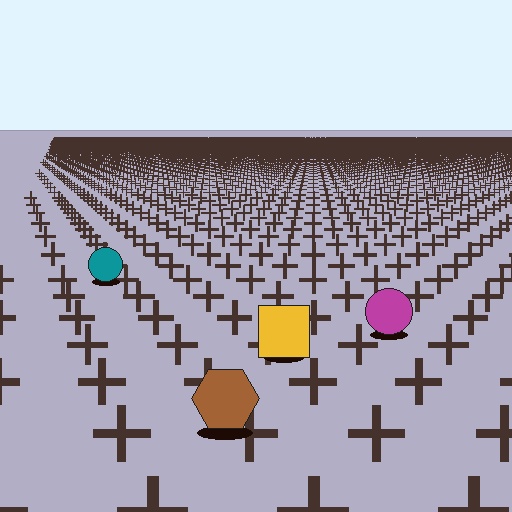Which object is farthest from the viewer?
The teal circle is farthest from the viewer. It appears smaller and the ground texture around it is denser.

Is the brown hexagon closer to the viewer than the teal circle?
Yes. The brown hexagon is closer — you can tell from the texture gradient: the ground texture is coarser near it.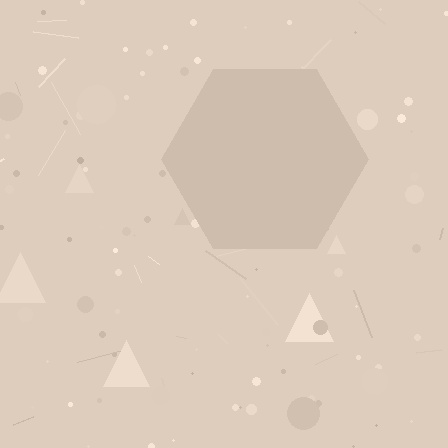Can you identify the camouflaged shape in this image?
The camouflaged shape is a hexagon.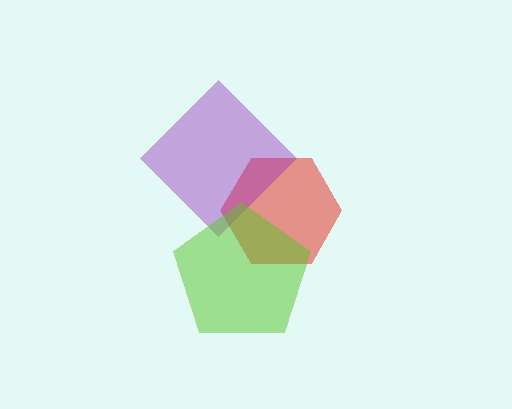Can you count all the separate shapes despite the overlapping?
Yes, there are 3 separate shapes.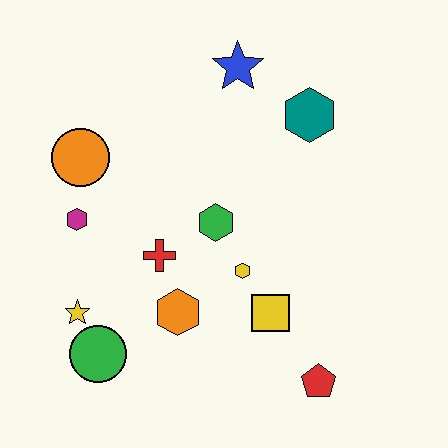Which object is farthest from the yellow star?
The teal hexagon is farthest from the yellow star.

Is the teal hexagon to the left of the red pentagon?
Yes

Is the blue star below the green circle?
No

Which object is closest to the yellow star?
The green circle is closest to the yellow star.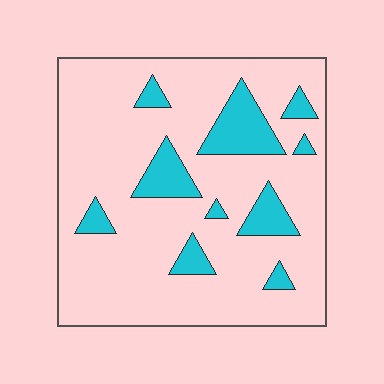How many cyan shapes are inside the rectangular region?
10.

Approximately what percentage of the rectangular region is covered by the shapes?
Approximately 15%.